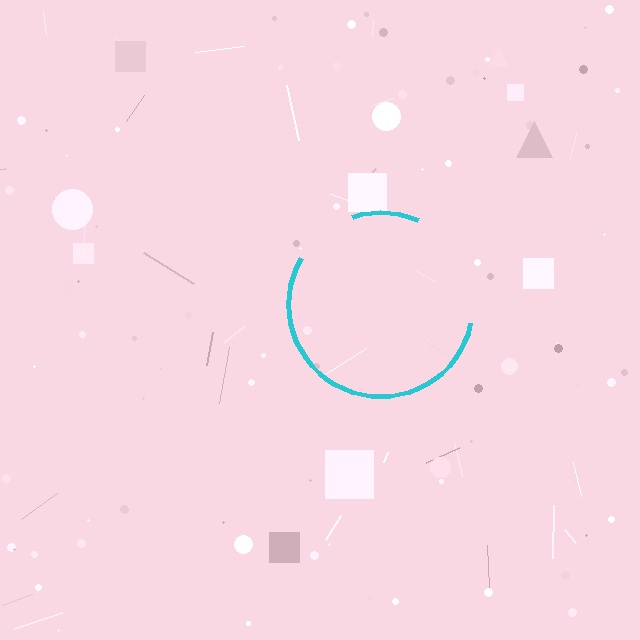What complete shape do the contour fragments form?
The contour fragments form a circle.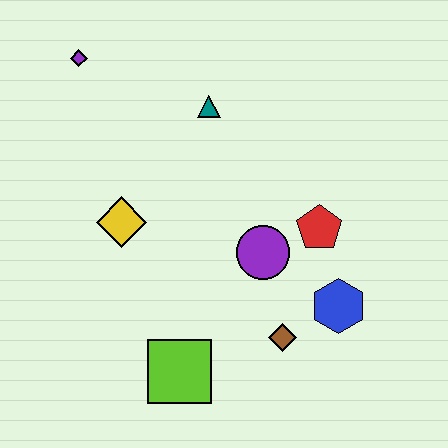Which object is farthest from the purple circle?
The purple diamond is farthest from the purple circle.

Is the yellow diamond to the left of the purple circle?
Yes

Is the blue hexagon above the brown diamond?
Yes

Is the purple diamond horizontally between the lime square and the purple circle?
No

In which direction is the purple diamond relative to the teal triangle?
The purple diamond is to the left of the teal triangle.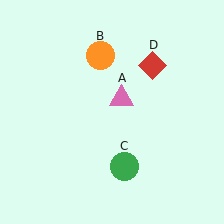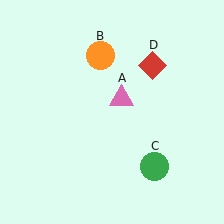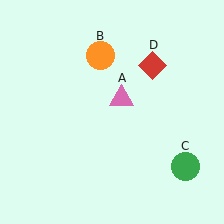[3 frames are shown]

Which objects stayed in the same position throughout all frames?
Pink triangle (object A) and orange circle (object B) and red diamond (object D) remained stationary.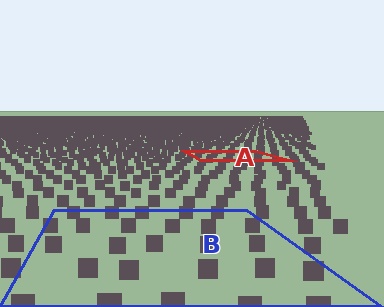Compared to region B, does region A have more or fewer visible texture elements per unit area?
Region A has more texture elements per unit area — they are packed more densely because it is farther away.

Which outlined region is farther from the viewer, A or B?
Region A is farther from the viewer — the texture elements inside it appear smaller and more densely packed.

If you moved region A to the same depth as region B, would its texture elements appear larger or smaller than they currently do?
They would appear larger. At a closer depth, the same texture elements are projected at a bigger on-screen size.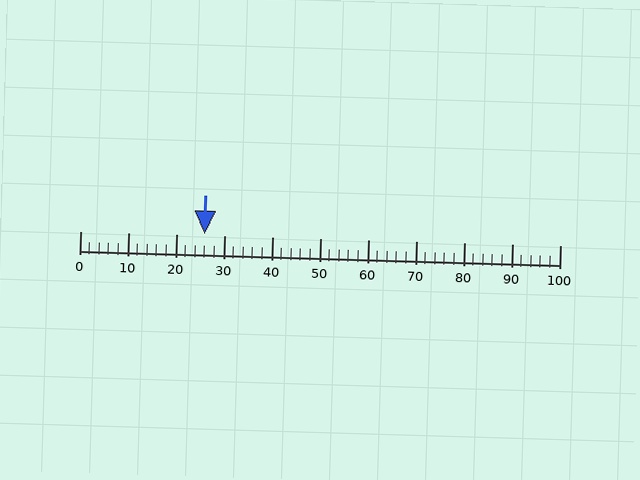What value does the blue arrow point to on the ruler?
The blue arrow points to approximately 26.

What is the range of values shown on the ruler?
The ruler shows values from 0 to 100.